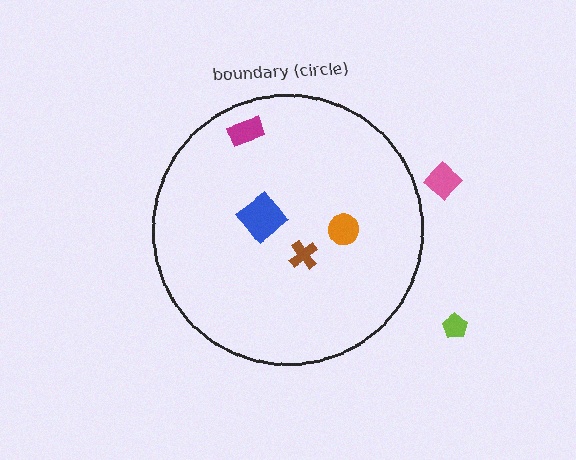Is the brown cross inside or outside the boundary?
Inside.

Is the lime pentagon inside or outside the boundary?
Outside.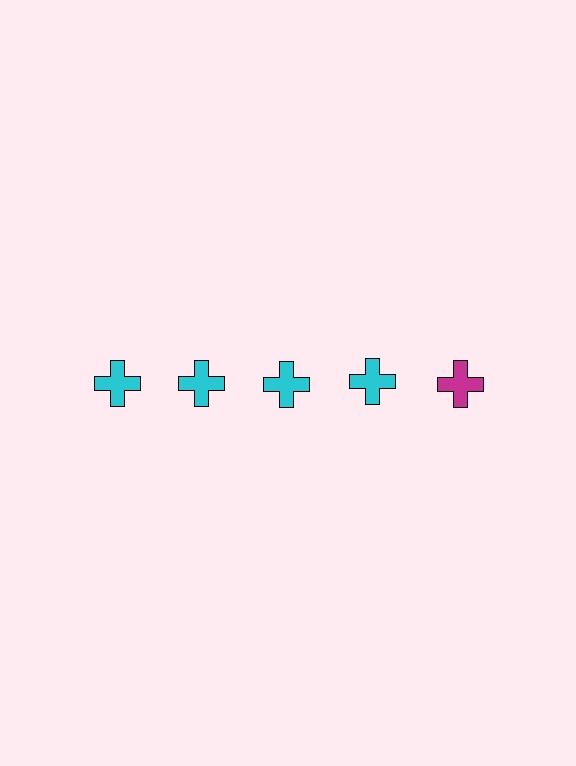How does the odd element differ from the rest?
It has a different color: magenta instead of cyan.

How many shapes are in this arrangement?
There are 5 shapes arranged in a grid pattern.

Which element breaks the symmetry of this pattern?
The magenta cross in the top row, rightmost column breaks the symmetry. All other shapes are cyan crosses.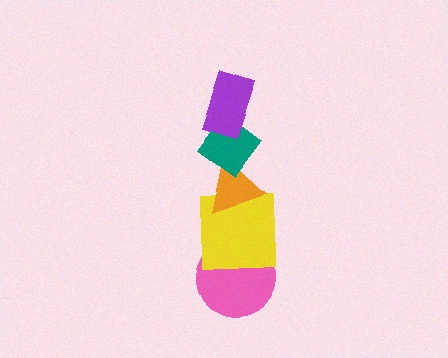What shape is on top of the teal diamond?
The purple rectangle is on top of the teal diamond.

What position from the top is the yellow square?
The yellow square is 4th from the top.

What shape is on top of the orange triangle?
The teal diamond is on top of the orange triangle.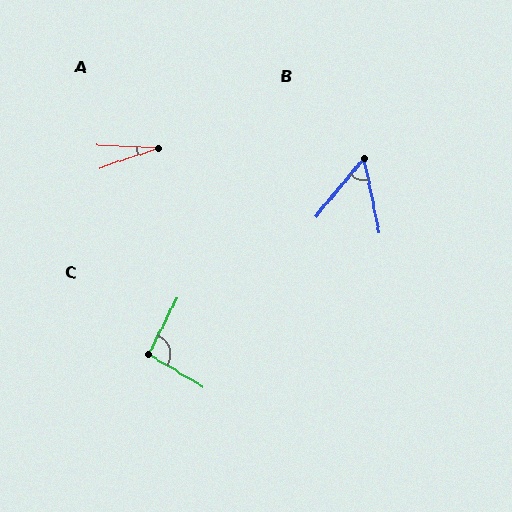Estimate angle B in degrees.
Approximately 51 degrees.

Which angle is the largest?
C, at approximately 94 degrees.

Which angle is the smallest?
A, at approximately 21 degrees.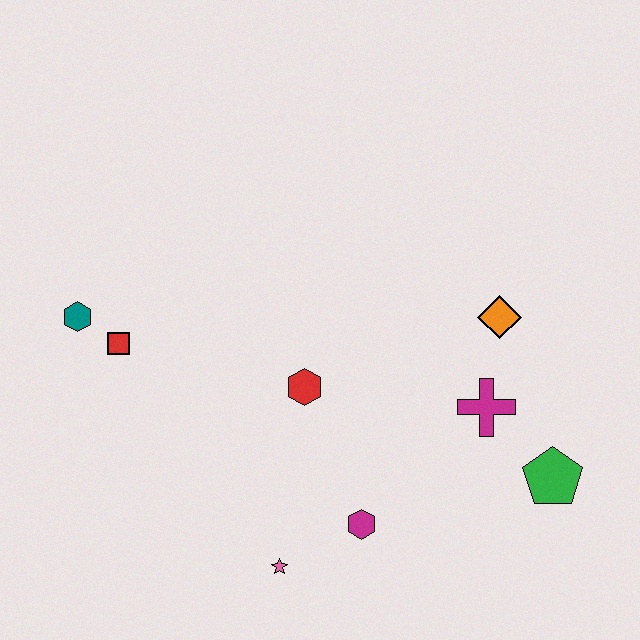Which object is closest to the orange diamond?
The magenta cross is closest to the orange diamond.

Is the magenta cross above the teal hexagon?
No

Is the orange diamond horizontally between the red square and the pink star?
No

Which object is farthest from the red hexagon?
The green pentagon is farthest from the red hexagon.